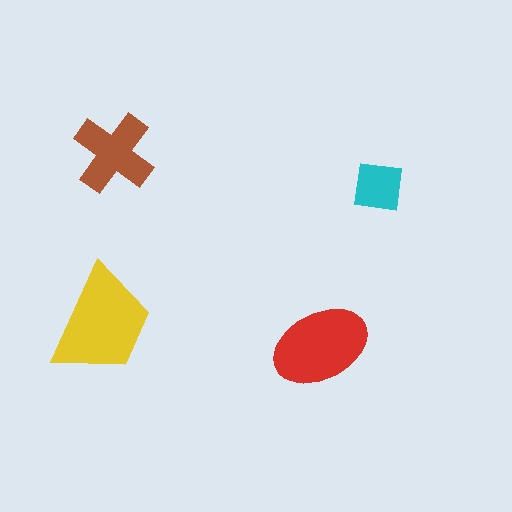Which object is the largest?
The yellow trapezoid.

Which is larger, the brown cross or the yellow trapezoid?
The yellow trapezoid.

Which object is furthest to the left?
The yellow trapezoid is leftmost.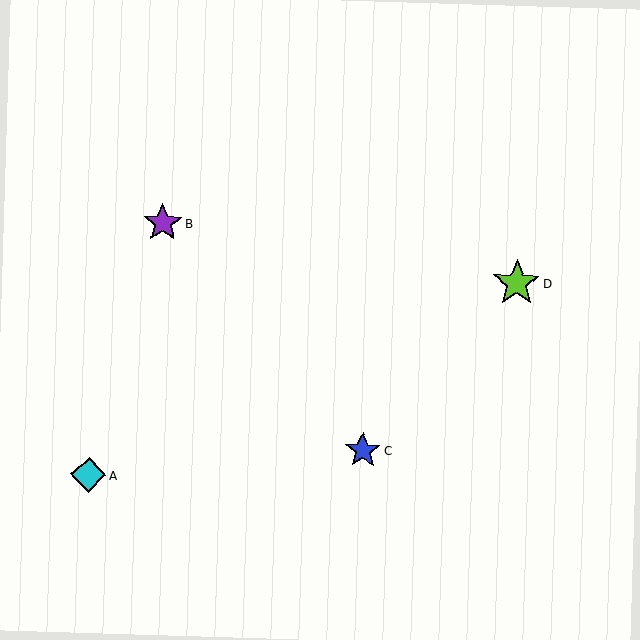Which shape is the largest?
The lime star (labeled D) is the largest.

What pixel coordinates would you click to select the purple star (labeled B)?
Click at (163, 223) to select the purple star B.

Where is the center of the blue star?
The center of the blue star is at (363, 450).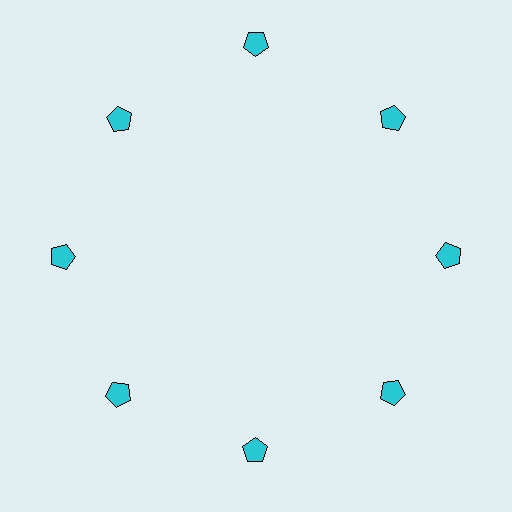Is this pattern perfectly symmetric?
No. The 8 cyan pentagons are arranged in a ring, but one element near the 12 o'clock position is pushed outward from the center, breaking the 8-fold rotational symmetry.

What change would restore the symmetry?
The symmetry would be restored by moving it inward, back onto the ring so that all 8 pentagons sit at equal angles and equal distance from the center.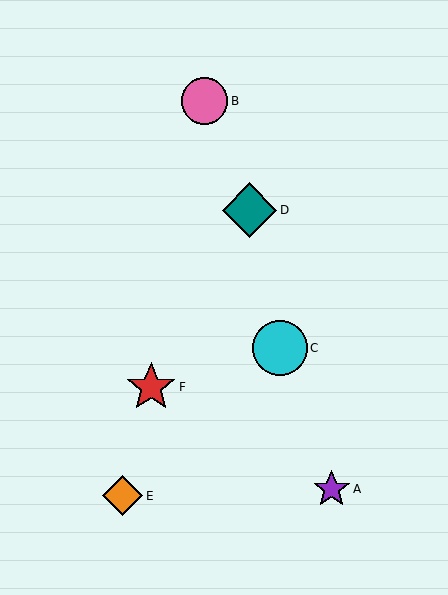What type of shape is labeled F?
Shape F is a red star.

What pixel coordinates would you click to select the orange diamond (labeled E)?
Click at (123, 496) to select the orange diamond E.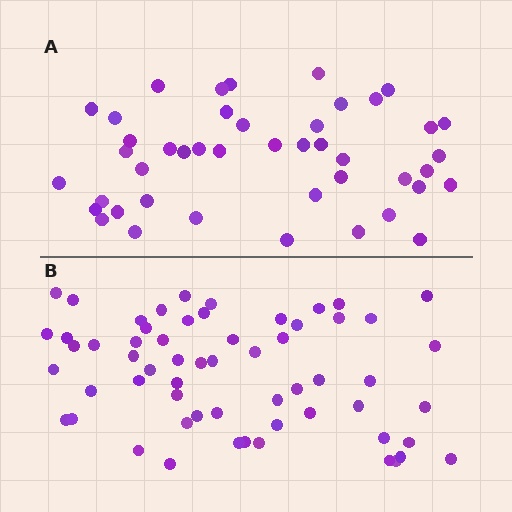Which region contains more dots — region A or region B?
Region B (the bottom region) has more dots.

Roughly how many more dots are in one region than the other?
Region B has approximately 15 more dots than region A.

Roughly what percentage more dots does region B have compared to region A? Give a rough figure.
About 35% more.